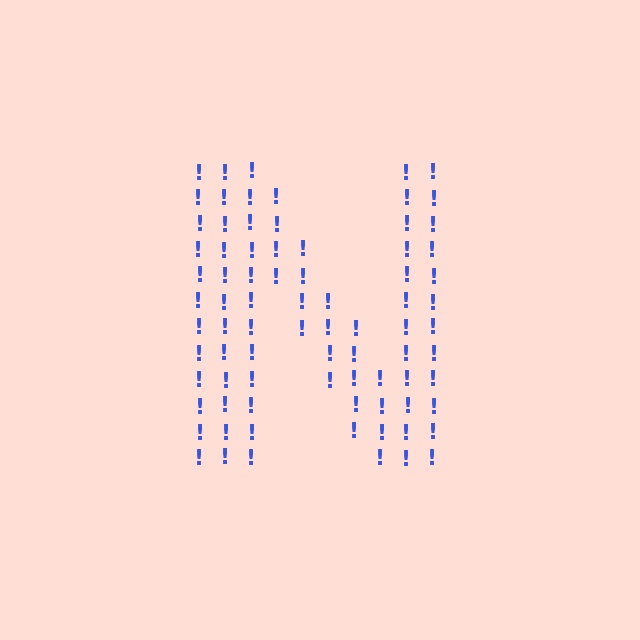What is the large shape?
The large shape is the letter N.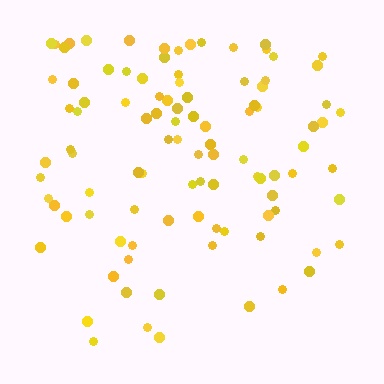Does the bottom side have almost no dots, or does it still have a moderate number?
Still a moderate number, just noticeably fewer than the top.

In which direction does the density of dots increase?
From bottom to top, with the top side densest.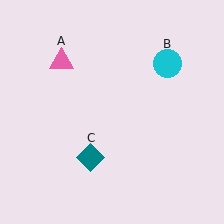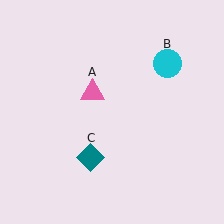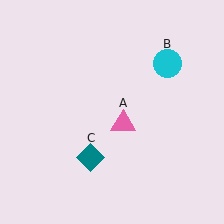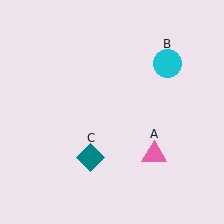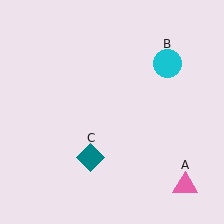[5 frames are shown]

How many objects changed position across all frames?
1 object changed position: pink triangle (object A).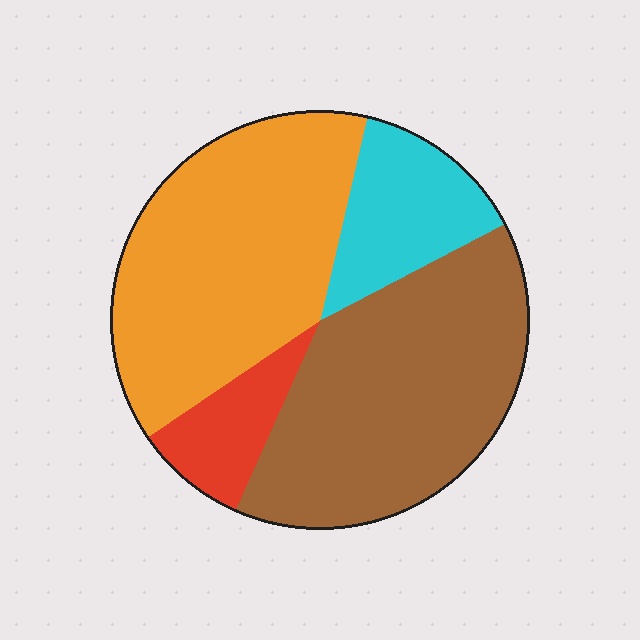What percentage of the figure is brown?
Brown takes up about two fifths (2/5) of the figure.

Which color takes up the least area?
Red, at roughly 10%.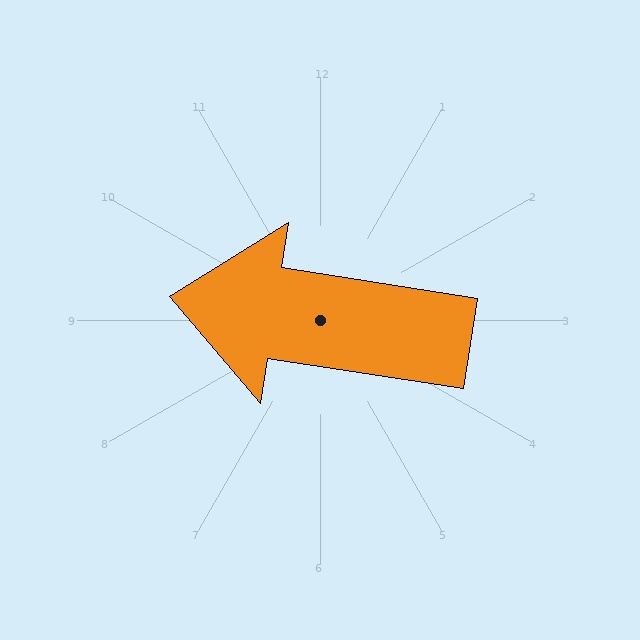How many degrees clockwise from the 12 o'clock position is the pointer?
Approximately 279 degrees.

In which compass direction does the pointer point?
West.